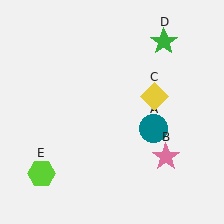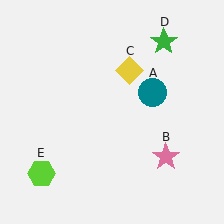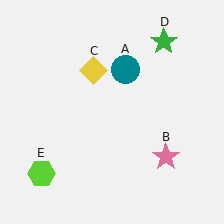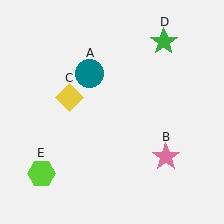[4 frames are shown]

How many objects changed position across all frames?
2 objects changed position: teal circle (object A), yellow diamond (object C).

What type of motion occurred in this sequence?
The teal circle (object A), yellow diamond (object C) rotated counterclockwise around the center of the scene.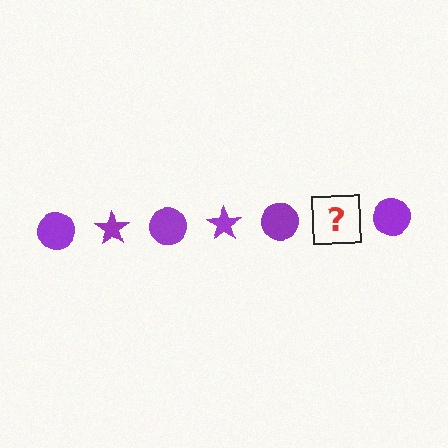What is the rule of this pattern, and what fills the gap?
The rule is that the pattern cycles through circle, star shapes in purple. The gap should be filled with a purple star.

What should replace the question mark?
The question mark should be replaced with a purple star.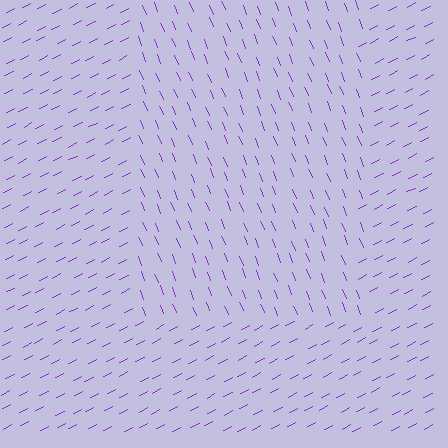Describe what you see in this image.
The image is filled with small purple line segments. A rectangle region in the image has lines oriented differently from the surrounding lines, creating a visible texture boundary.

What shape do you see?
I see a rectangle.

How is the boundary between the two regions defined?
The boundary is defined purely by a change in line orientation (approximately 85 degrees difference). All lines are the same color and thickness.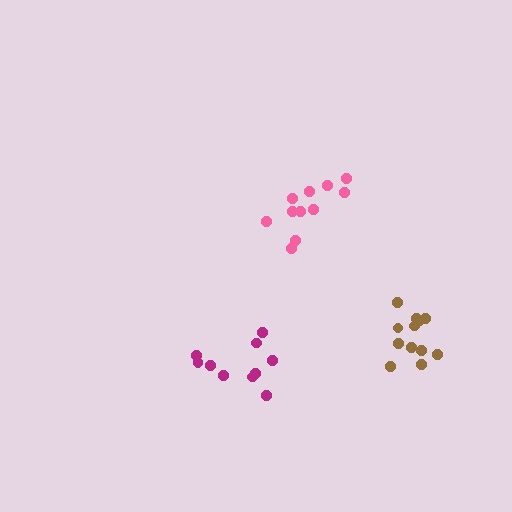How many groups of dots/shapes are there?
There are 3 groups.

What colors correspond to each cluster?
The clusters are colored: magenta, brown, pink.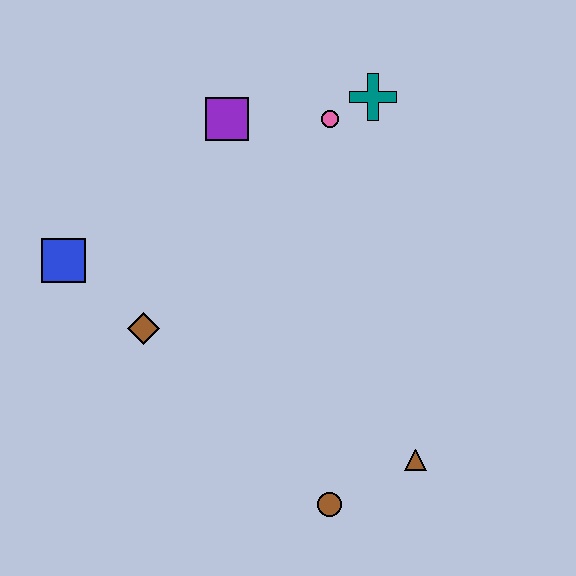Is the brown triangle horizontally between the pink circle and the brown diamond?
No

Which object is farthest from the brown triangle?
The blue square is farthest from the brown triangle.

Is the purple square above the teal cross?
No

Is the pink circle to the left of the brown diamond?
No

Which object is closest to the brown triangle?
The brown circle is closest to the brown triangle.